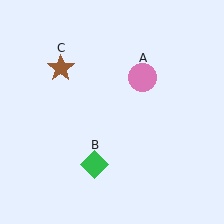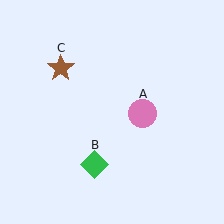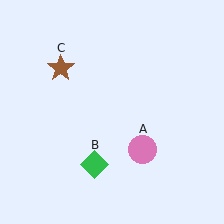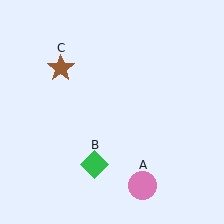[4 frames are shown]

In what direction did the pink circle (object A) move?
The pink circle (object A) moved down.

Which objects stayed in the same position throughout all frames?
Green diamond (object B) and brown star (object C) remained stationary.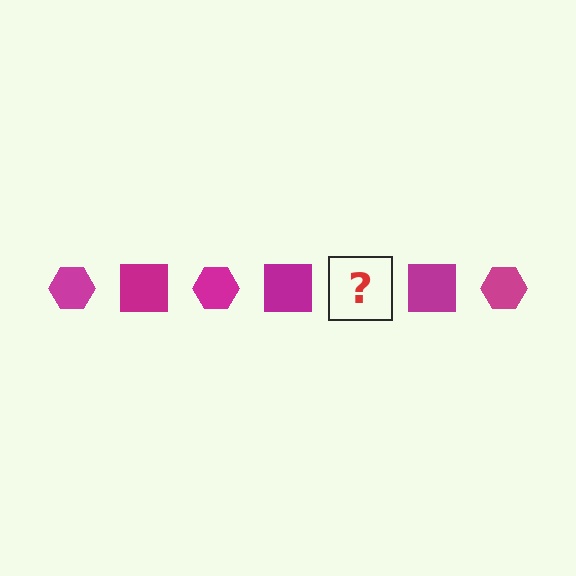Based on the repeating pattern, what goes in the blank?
The blank should be a magenta hexagon.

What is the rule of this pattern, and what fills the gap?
The rule is that the pattern cycles through hexagon, square shapes in magenta. The gap should be filled with a magenta hexagon.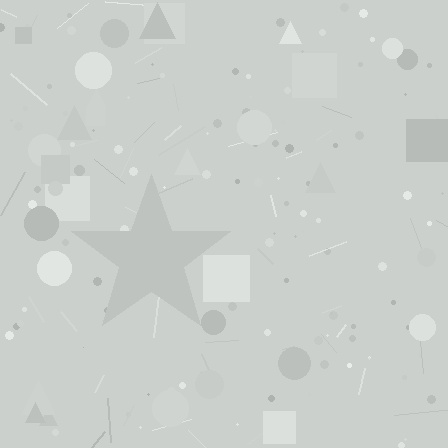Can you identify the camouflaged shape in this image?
The camouflaged shape is a star.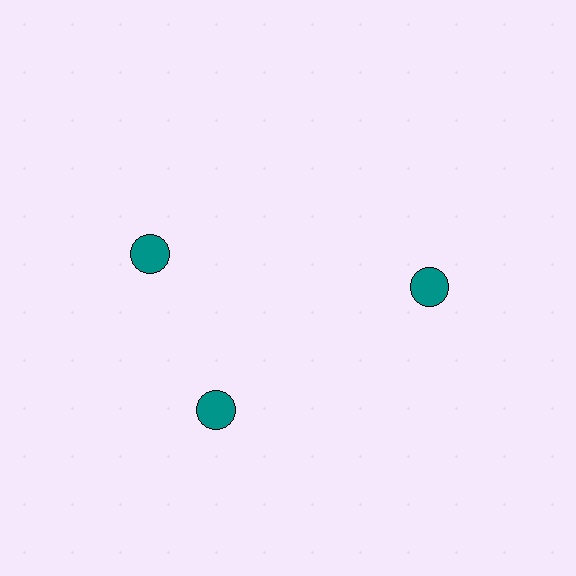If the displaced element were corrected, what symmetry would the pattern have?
It would have 3-fold rotational symmetry — the pattern would map onto itself every 120 degrees.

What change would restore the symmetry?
The symmetry would be restored by rotating it back into even spacing with its neighbors so that all 3 circles sit at equal angles and equal distance from the center.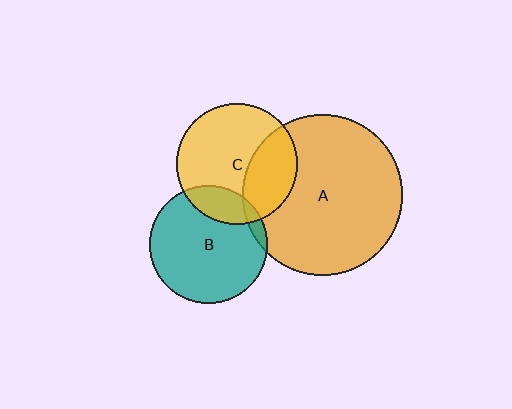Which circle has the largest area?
Circle A (orange).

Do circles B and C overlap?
Yes.